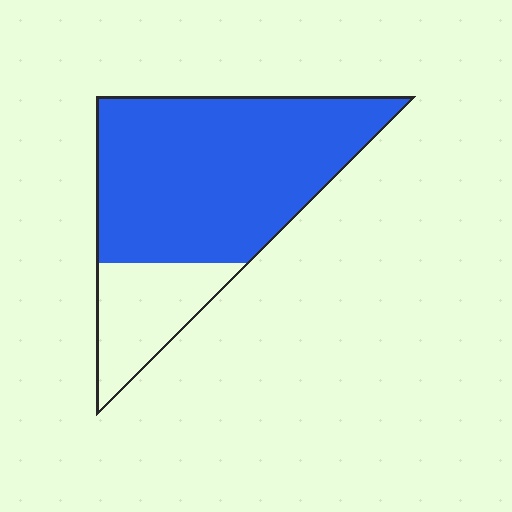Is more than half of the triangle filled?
Yes.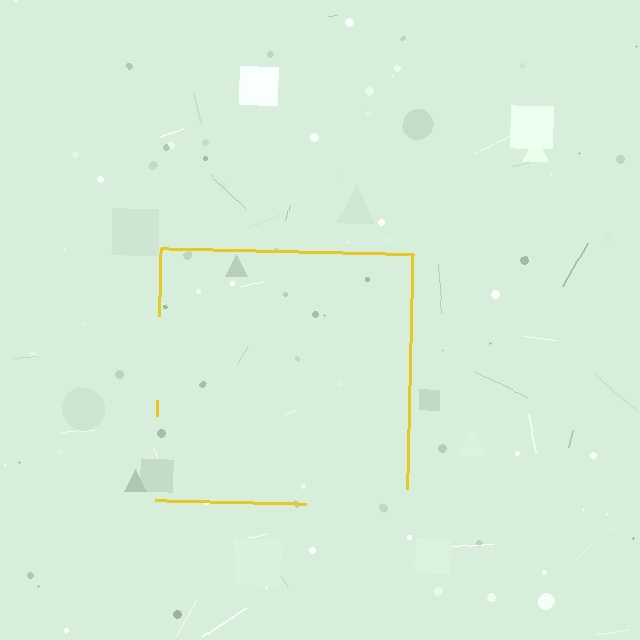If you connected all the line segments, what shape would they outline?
They would outline a square.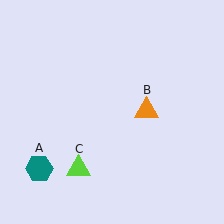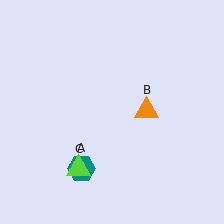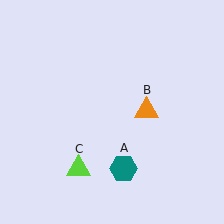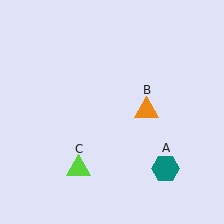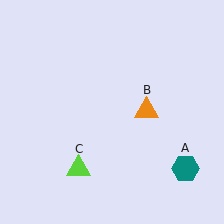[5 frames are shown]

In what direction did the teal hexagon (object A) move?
The teal hexagon (object A) moved right.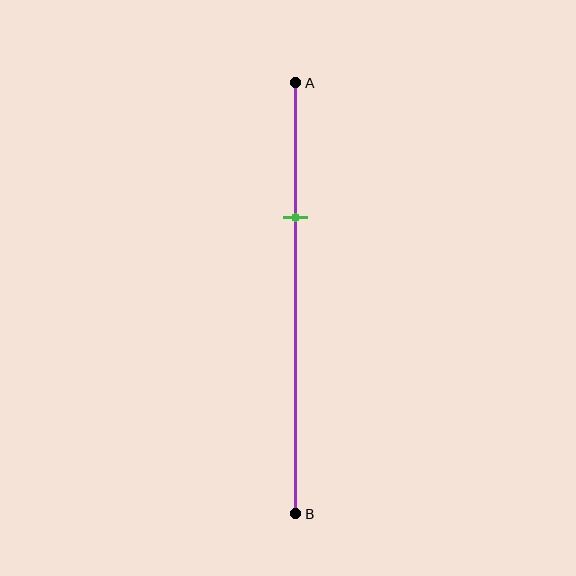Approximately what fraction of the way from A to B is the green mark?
The green mark is approximately 30% of the way from A to B.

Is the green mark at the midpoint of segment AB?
No, the mark is at about 30% from A, not at the 50% midpoint.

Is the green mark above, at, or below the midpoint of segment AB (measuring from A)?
The green mark is above the midpoint of segment AB.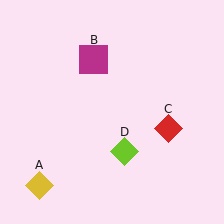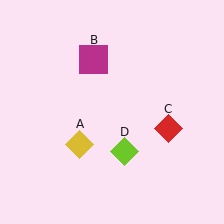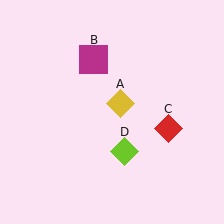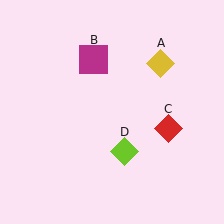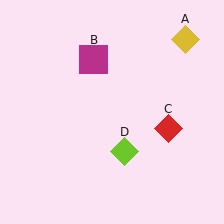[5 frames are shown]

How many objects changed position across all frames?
1 object changed position: yellow diamond (object A).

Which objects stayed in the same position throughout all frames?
Magenta square (object B) and red diamond (object C) and lime diamond (object D) remained stationary.